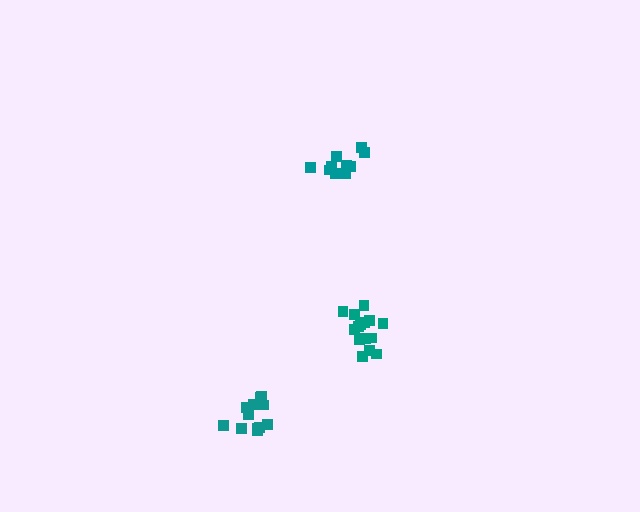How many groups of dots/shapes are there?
There are 3 groups.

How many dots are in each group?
Group 1: 11 dots, Group 2: 12 dots, Group 3: 15 dots (38 total).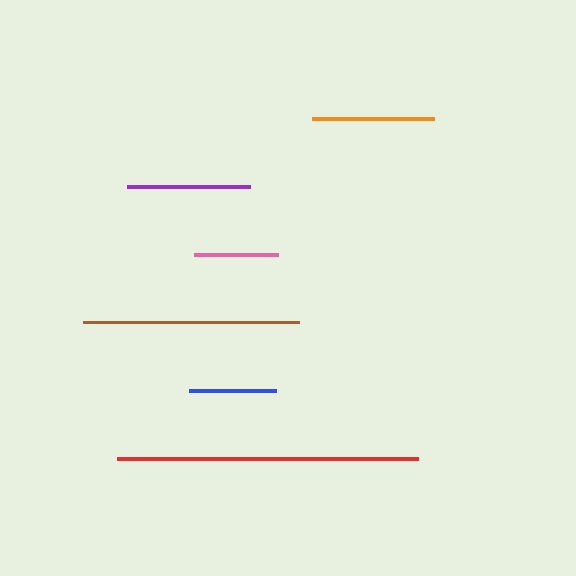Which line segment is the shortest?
The pink line is the shortest at approximately 85 pixels.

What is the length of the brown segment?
The brown segment is approximately 216 pixels long.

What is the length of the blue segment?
The blue segment is approximately 88 pixels long.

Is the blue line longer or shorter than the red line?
The red line is longer than the blue line.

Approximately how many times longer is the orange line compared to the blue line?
The orange line is approximately 1.4 times the length of the blue line.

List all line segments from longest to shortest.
From longest to shortest: red, brown, purple, orange, blue, pink.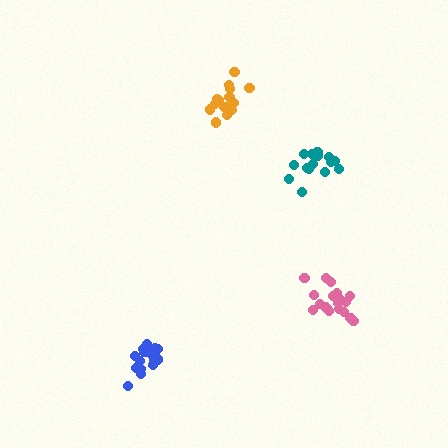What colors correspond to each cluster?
The clusters are colored: teal, pink, orange, blue.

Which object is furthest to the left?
The blue cluster is leftmost.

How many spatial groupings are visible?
There are 4 spatial groupings.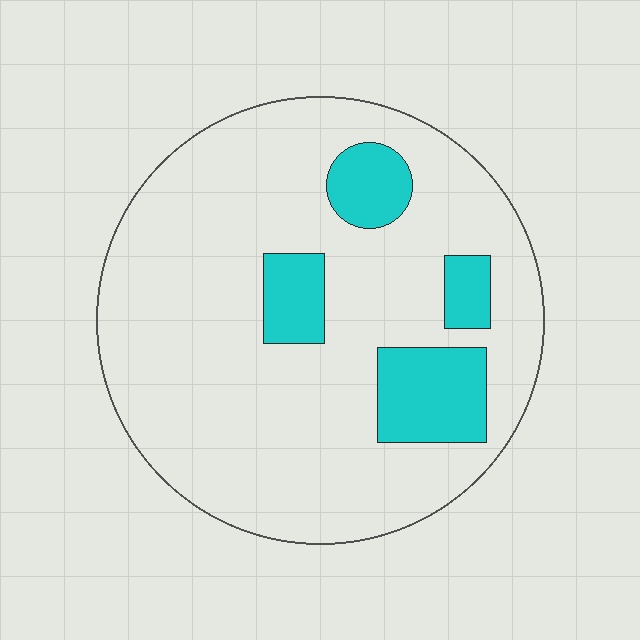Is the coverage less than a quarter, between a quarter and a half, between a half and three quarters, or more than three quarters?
Less than a quarter.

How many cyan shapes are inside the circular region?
4.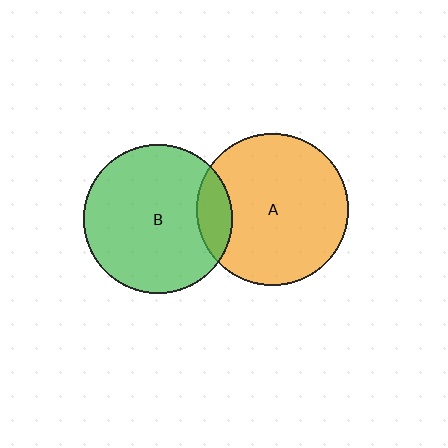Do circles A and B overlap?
Yes.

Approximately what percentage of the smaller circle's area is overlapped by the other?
Approximately 15%.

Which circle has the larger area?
Circle A (orange).